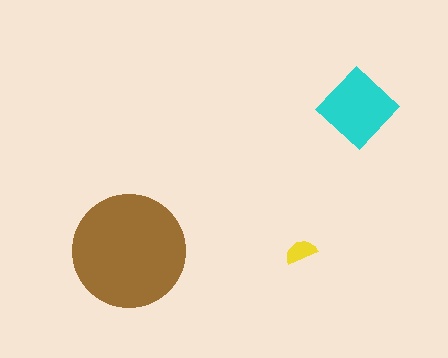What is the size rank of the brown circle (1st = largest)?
1st.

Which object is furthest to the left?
The brown circle is leftmost.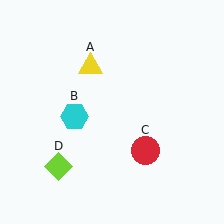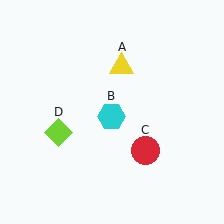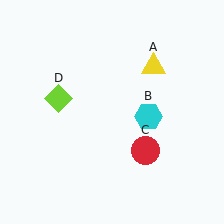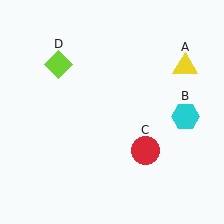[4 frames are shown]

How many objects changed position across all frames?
3 objects changed position: yellow triangle (object A), cyan hexagon (object B), lime diamond (object D).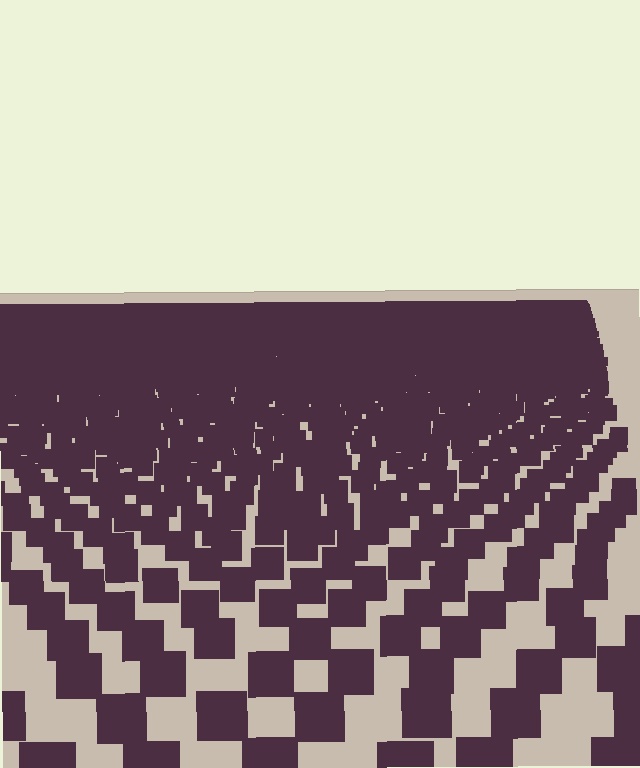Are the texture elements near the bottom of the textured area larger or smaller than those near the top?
Larger. Near the bottom, elements are closer to the viewer and appear at a bigger on-screen size.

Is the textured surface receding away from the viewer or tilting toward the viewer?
The surface is receding away from the viewer. Texture elements get smaller and denser toward the top.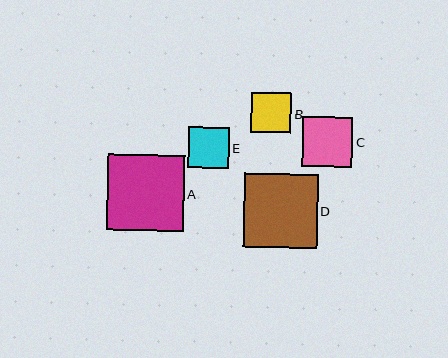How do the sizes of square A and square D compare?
Square A and square D are approximately the same size.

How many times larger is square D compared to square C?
Square D is approximately 1.5 times the size of square C.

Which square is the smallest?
Square B is the smallest with a size of approximately 40 pixels.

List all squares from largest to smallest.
From largest to smallest: A, D, C, E, B.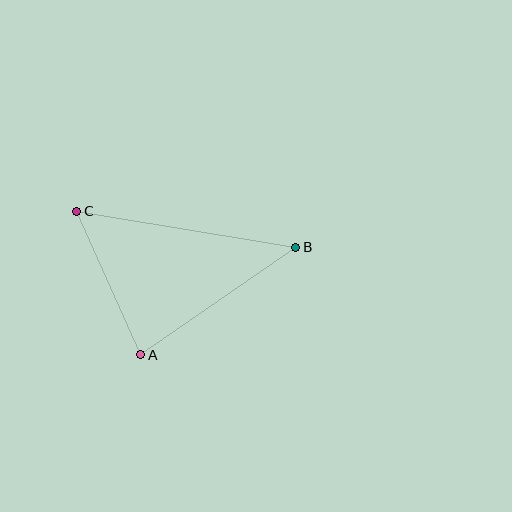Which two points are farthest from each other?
Points B and C are farthest from each other.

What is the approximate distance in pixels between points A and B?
The distance between A and B is approximately 189 pixels.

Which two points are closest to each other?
Points A and C are closest to each other.